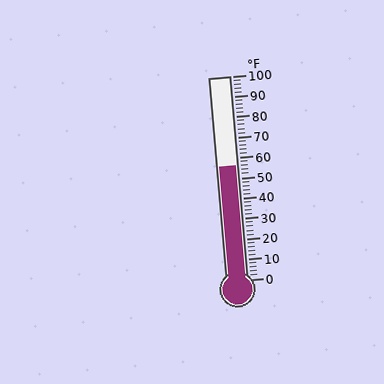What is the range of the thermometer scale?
The thermometer scale ranges from 0°F to 100°F.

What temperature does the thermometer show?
The thermometer shows approximately 56°F.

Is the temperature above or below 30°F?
The temperature is above 30°F.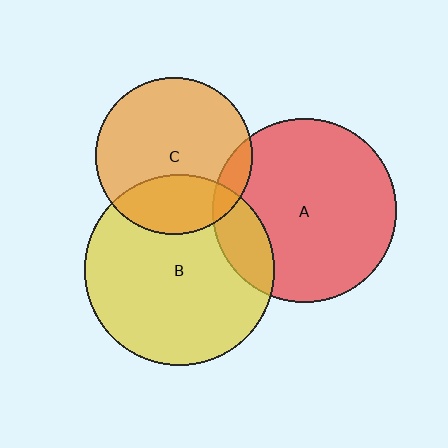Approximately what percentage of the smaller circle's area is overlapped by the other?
Approximately 10%.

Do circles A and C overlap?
Yes.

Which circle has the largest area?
Circle B (yellow).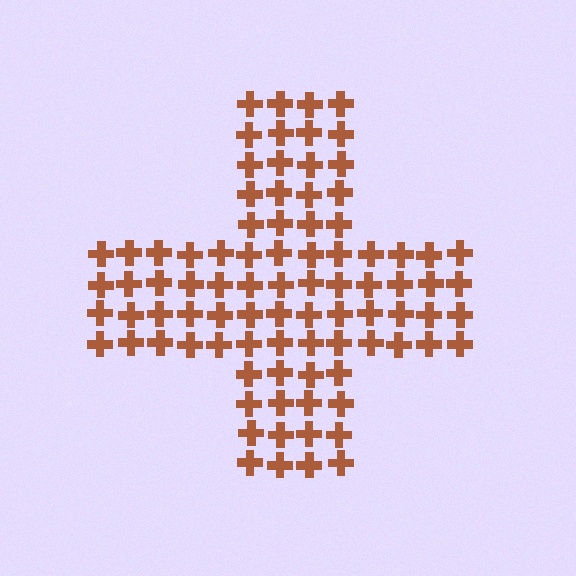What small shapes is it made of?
It is made of small crosses.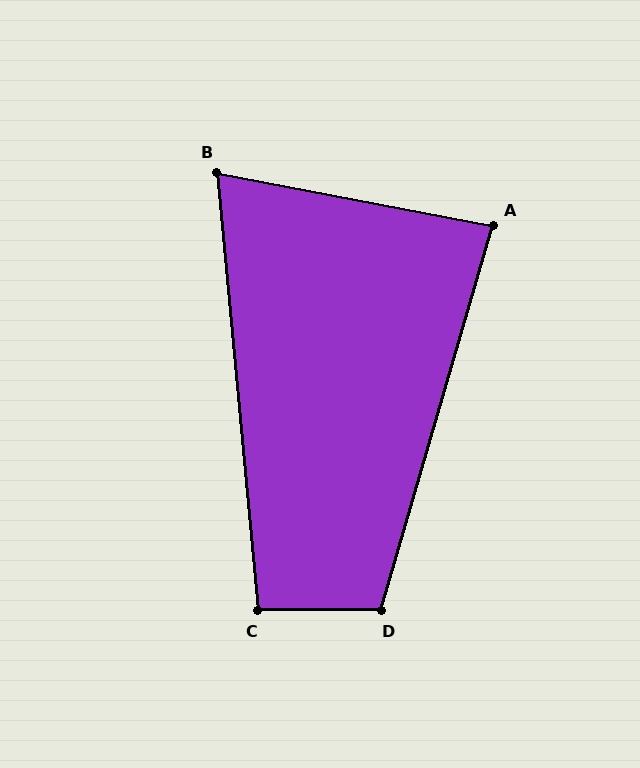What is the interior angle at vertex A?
Approximately 85 degrees (acute).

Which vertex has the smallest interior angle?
B, at approximately 74 degrees.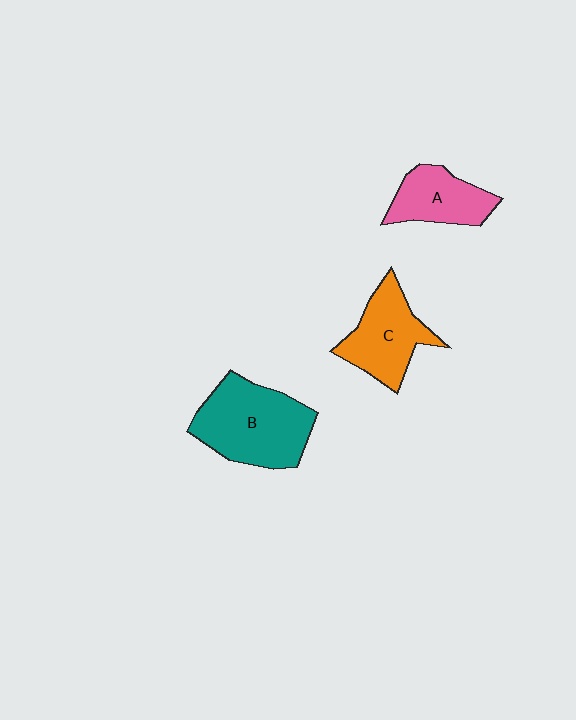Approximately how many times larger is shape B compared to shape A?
Approximately 1.7 times.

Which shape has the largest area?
Shape B (teal).